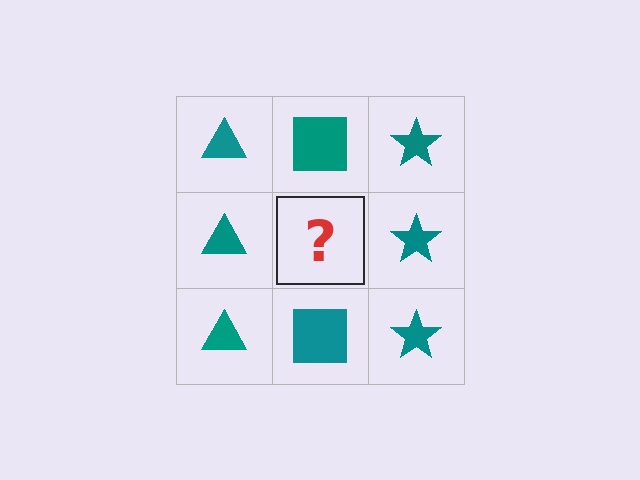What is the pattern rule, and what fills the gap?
The rule is that each column has a consistent shape. The gap should be filled with a teal square.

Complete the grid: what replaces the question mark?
The question mark should be replaced with a teal square.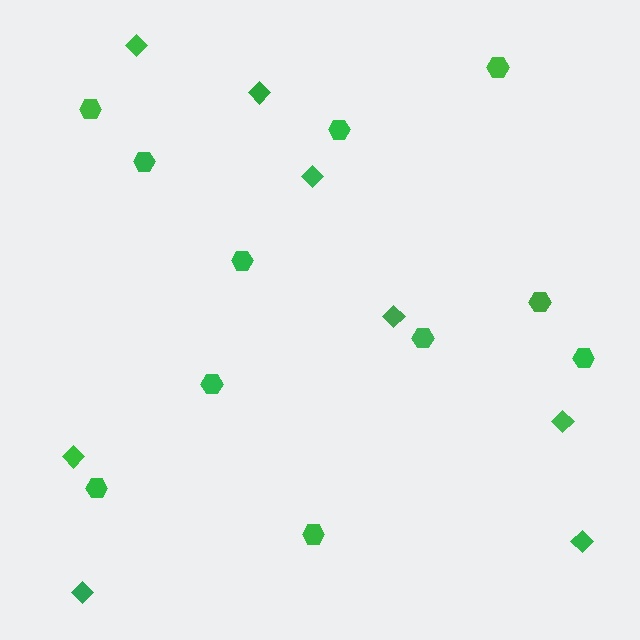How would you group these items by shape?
There are 2 groups: one group of hexagons (11) and one group of diamonds (8).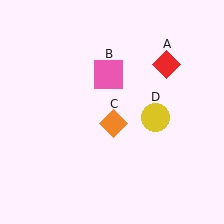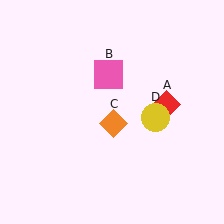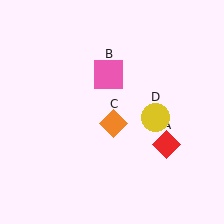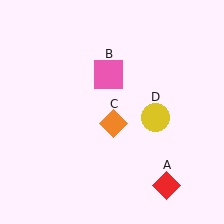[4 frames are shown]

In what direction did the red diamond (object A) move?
The red diamond (object A) moved down.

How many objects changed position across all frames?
1 object changed position: red diamond (object A).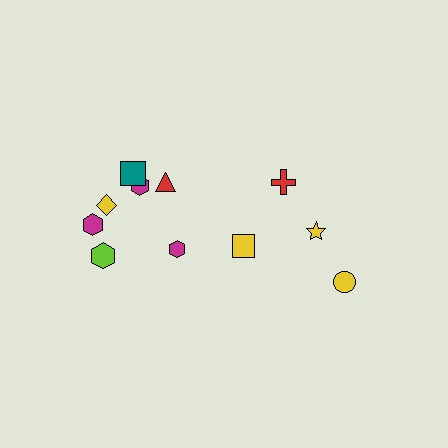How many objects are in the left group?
There are 7 objects.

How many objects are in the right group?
There are 4 objects.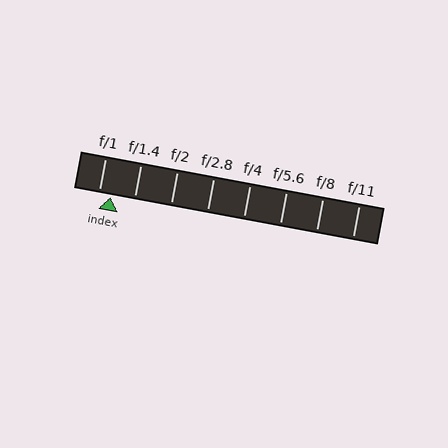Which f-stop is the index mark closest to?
The index mark is closest to f/1.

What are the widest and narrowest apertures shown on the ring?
The widest aperture shown is f/1 and the narrowest is f/11.